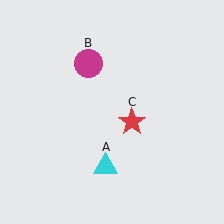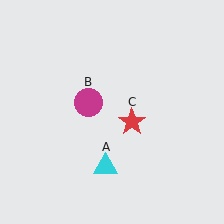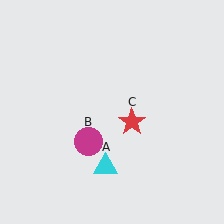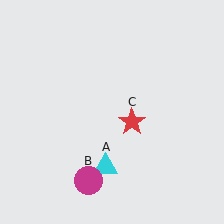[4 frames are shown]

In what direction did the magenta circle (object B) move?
The magenta circle (object B) moved down.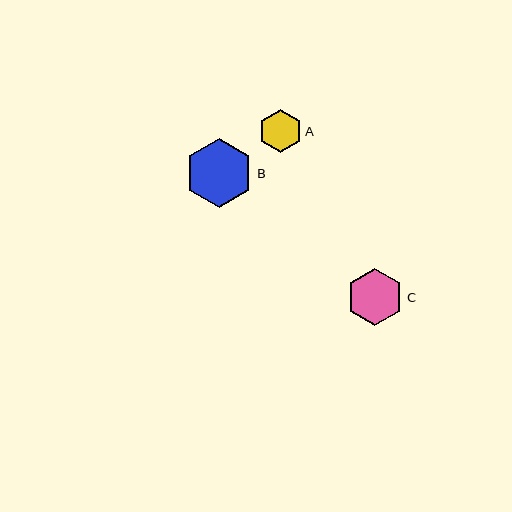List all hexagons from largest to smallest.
From largest to smallest: B, C, A.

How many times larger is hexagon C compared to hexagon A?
Hexagon C is approximately 1.3 times the size of hexagon A.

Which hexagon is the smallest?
Hexagon A is the smallest with a size of approximately 44 pixels.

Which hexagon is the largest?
Hexagon B is the largest with a size of approximately 69 pixels.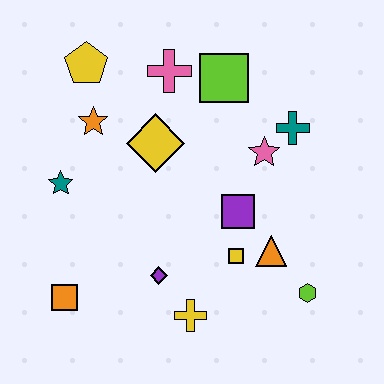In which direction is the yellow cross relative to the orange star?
The yellow cross is below the orange star.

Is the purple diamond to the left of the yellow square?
Yes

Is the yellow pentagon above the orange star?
Yes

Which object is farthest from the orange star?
The lime hexagon is farthest from the orange star.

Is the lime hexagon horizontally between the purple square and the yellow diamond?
No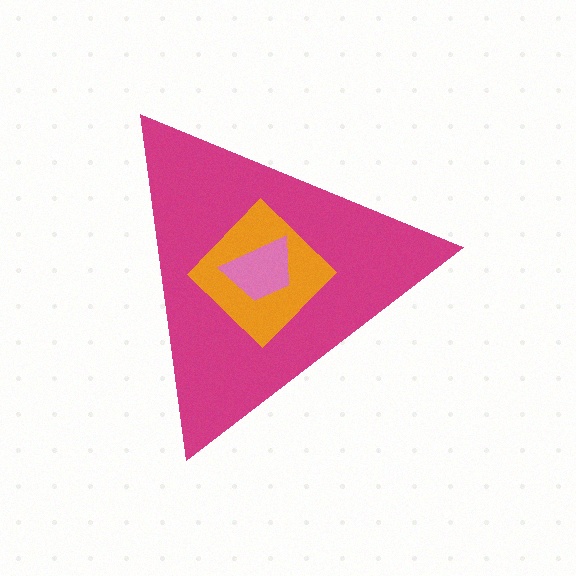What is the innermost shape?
The pink trapezoid.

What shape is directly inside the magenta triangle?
The orange diamond.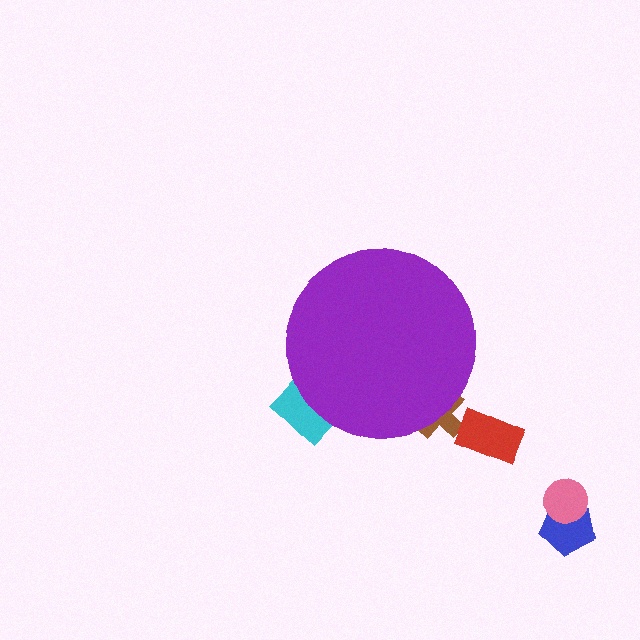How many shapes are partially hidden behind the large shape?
2 shapes are partially hidden.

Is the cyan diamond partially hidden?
Yes, the cyan diamond is partially hidden behind the purple circle.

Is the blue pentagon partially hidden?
No, the blue pentagon is fully visible.